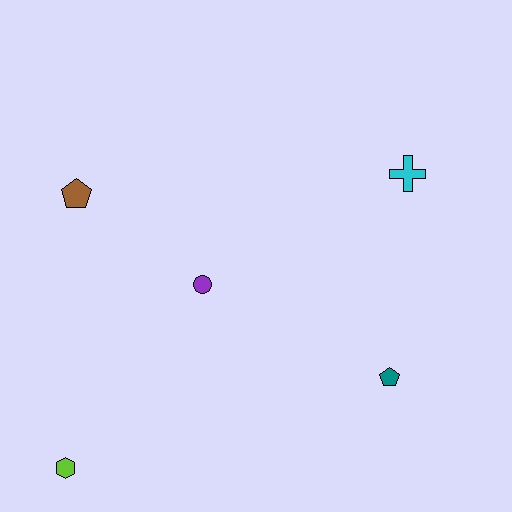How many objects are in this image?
There are 5 objects.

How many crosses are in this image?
There is 1 cross.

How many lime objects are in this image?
There is 1 lime object.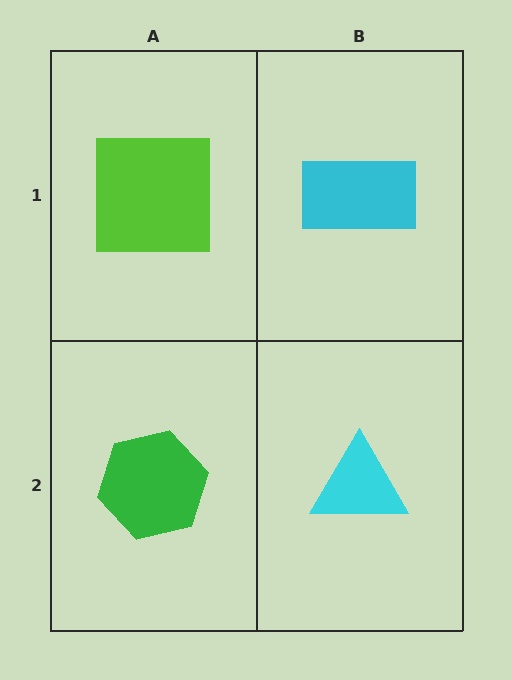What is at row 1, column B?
A cyan rectangle.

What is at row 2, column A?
A green hexagon.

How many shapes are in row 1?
2 shapes.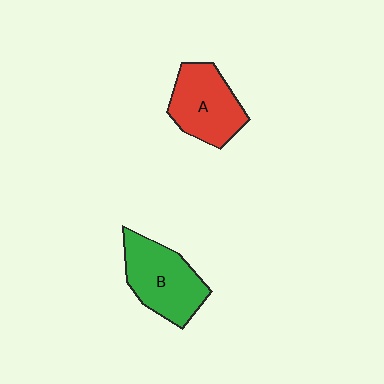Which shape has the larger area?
Shape B (green).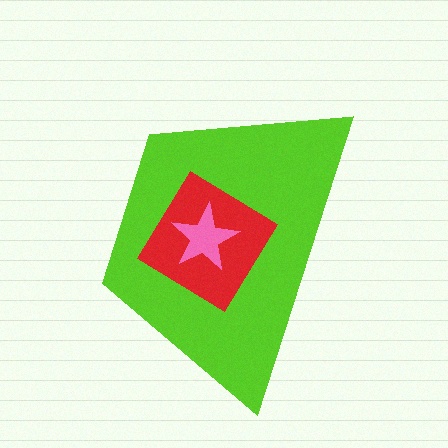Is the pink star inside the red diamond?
Yes.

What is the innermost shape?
The pink star.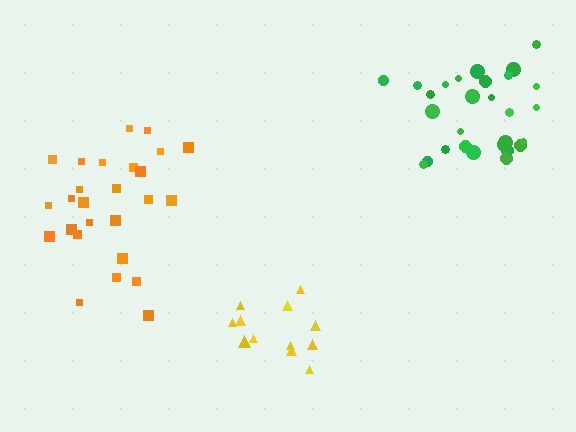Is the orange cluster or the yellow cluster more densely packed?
Orange.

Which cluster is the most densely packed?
Green.